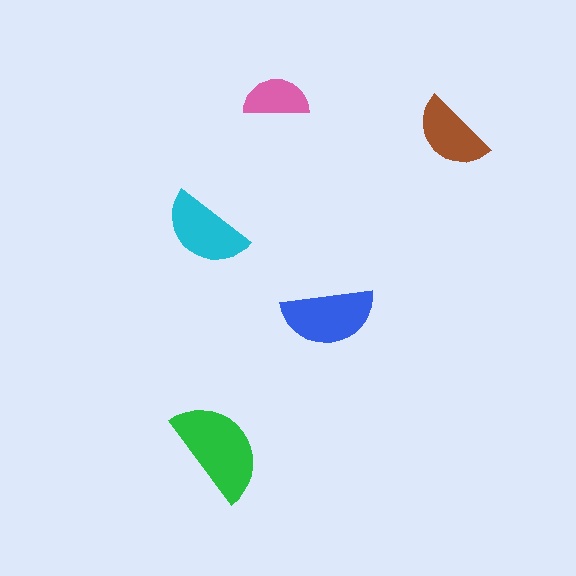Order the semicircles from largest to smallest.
the green one, the blue one, the cyan one, the brown one, the pink one.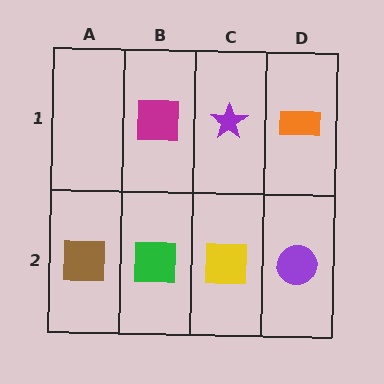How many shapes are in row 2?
4 shapes.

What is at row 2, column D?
A purple circle.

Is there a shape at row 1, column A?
No, that cell is empty.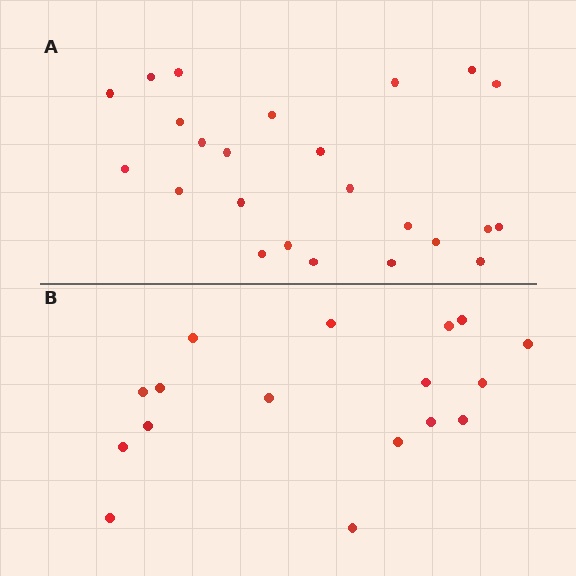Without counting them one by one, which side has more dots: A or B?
Region A (the top region) has more dots.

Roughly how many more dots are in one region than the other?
Region A has roughly 8 or so more dots than region B.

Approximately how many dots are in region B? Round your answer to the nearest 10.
About 20 dots. (The exact count is 17, which rounds to 20.)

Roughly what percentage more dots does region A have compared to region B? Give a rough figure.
About 40% more.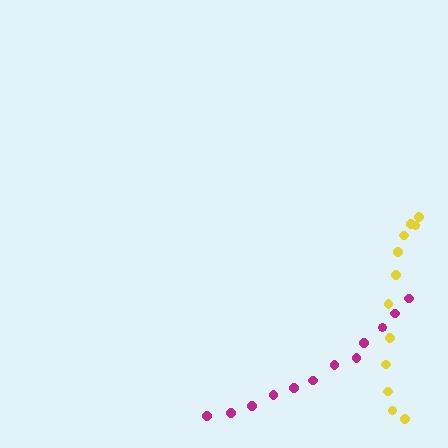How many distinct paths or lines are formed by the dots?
There are 2 distinct paths.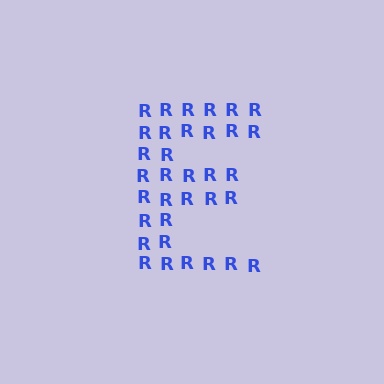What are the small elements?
The small elements are letter R's.